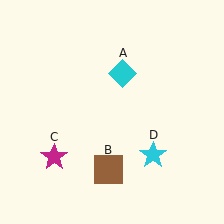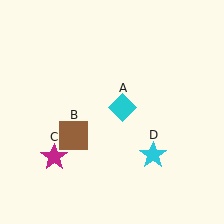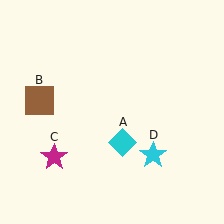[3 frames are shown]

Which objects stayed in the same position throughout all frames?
Magenta star (object C) and cyan star (object D) remained stationary.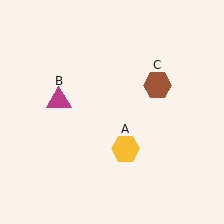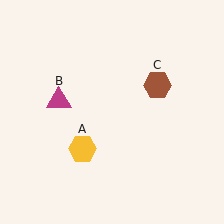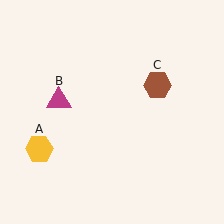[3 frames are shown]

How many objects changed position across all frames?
1 object changed position: yellow hexagon (object A).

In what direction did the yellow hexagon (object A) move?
The yellow hexagon (object A) moved left.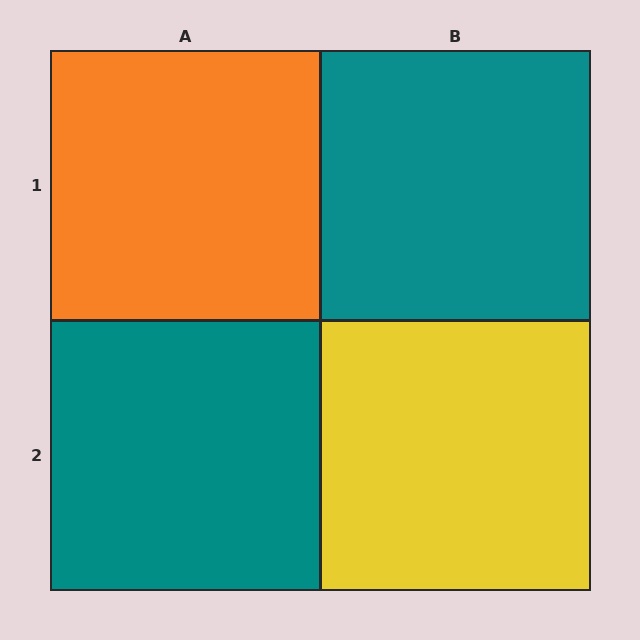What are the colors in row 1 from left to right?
Orange, teal.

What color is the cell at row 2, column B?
Yellow.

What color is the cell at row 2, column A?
Teal.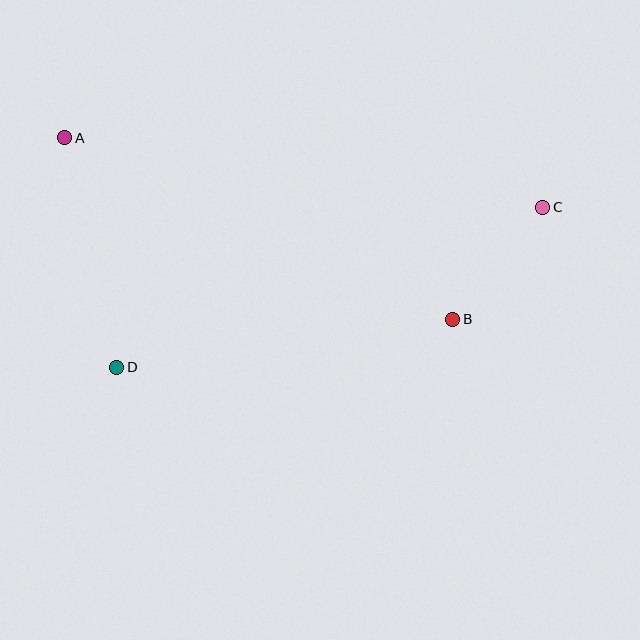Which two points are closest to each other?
Points B and C are closest to each other.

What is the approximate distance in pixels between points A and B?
The distance between A and B is approximately 428 pixels.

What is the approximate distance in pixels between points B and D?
The distance between B and D is approximately 339 pixels.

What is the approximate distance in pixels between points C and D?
The distance between C and D is approximately 455 pixels.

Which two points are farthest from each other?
Points A and C are farthest from each other.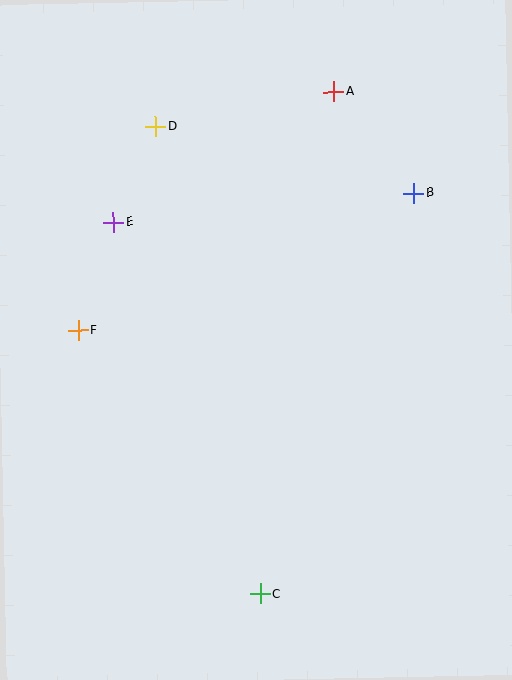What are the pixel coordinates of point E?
Point E is at (113, 222).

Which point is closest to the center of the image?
Point F at (78, 330) is closest to the center.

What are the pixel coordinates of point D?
Point D is at (155, 126).